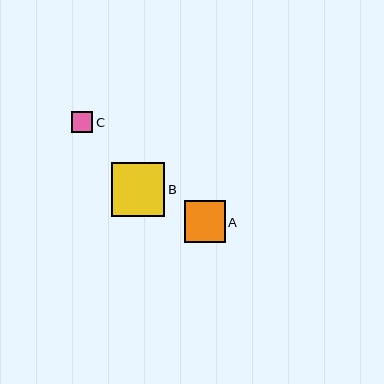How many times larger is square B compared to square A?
Square B is approximately 1.3 times the size of square A.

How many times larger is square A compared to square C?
Square A is approximately 1.9 times the size of square C.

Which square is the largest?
Square B is the largest with a size of approximately 54 pixels.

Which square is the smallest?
Square C is the smallest with a size of approximately 21 pixels.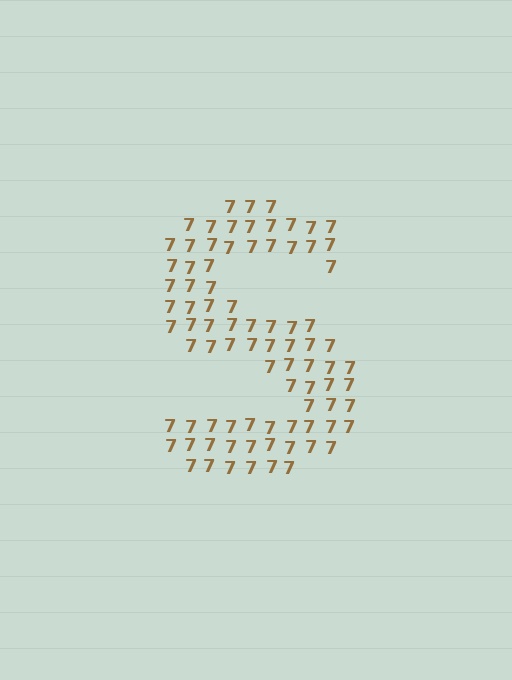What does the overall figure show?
The overall figure shows the letter S.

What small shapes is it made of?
It is made of small digit 7's.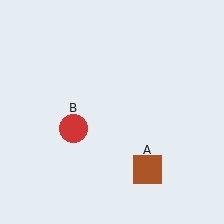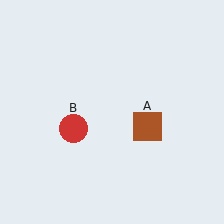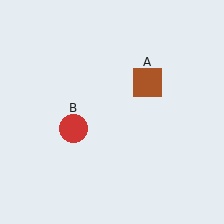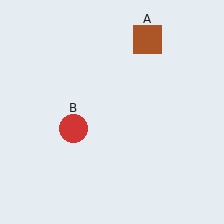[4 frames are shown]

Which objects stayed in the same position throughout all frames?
Red circle (object B) remained stationary.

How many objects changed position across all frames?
1 object changed position: brown square (object A).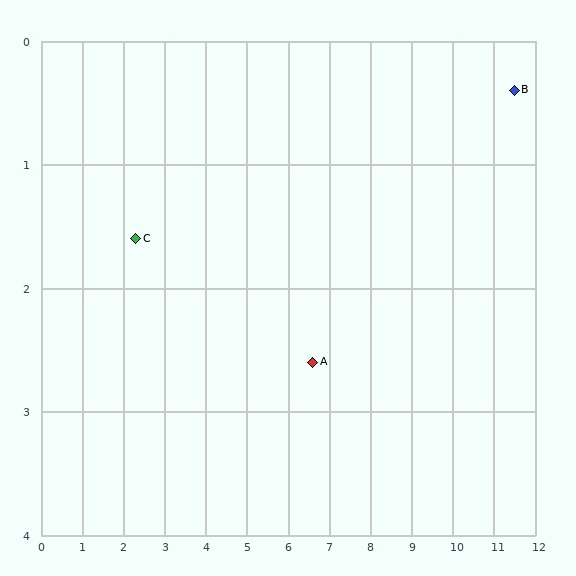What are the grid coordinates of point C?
Point C is at approximately (2.3, 1.6).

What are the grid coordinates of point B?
Point B is at approximately (11.5, 0.4).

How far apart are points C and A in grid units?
Points C and A are about 4.4 grid units apart.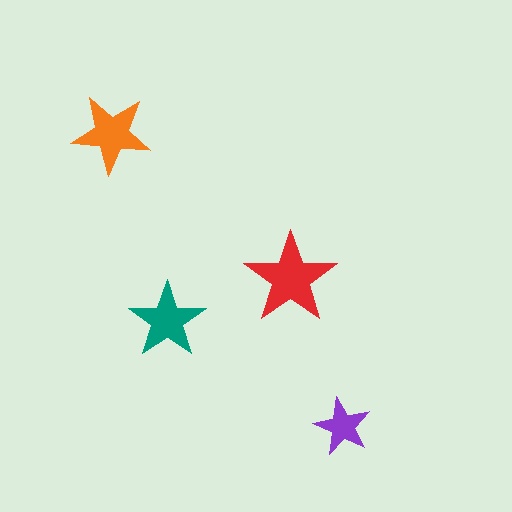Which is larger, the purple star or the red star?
The red one.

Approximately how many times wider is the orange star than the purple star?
About 1.5 times wider.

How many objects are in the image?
There are 4 objects in the image.